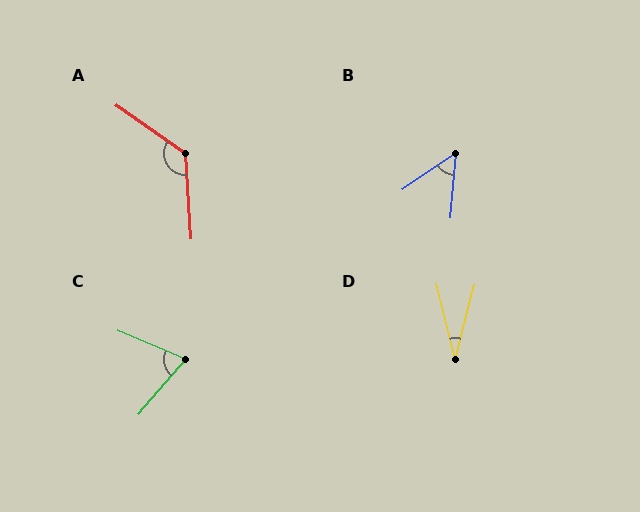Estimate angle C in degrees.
Approximately 73 degrees.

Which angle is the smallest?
D, at approximately 29 degrees.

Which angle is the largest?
A, at approximately 129 degrees.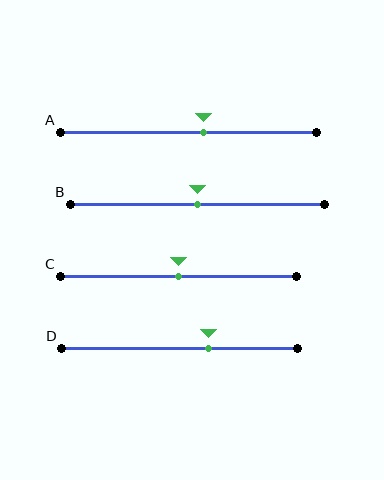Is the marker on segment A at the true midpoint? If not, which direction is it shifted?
No, the marker on segment A is shifted to the right by about 6% of the segment length.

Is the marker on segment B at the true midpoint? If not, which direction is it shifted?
Yes, the marker on segment B is at the true midpoint.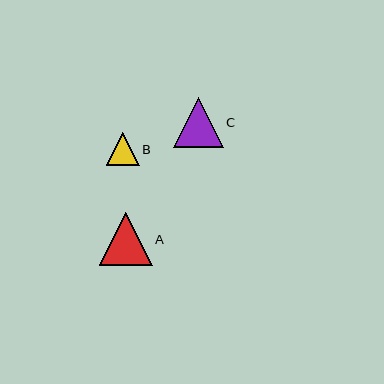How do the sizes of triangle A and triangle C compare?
Triangle A and triangle C are approximately the same size.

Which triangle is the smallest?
Triangle B is the smallest with a size of approximately 33 pixels.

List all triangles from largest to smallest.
From largest to smallest: A, C, B.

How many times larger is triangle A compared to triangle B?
Triangle A is approximately 1.6 times the size of triangle B.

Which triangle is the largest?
Triangle A is the largest with a size of approximately 53 pixels.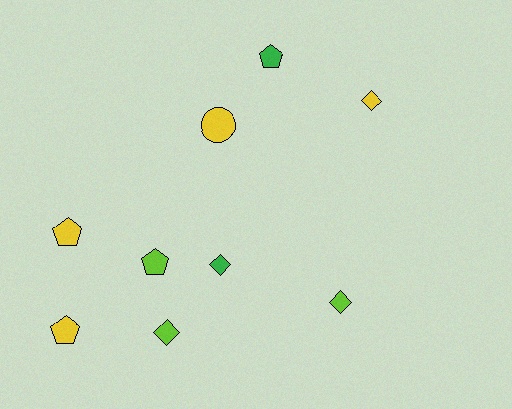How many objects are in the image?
There are 9 objects.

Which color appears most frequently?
Yellow, with 4 objects.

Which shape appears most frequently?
Diamond, with 4 objects.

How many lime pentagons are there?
There is 1 lime pentagon.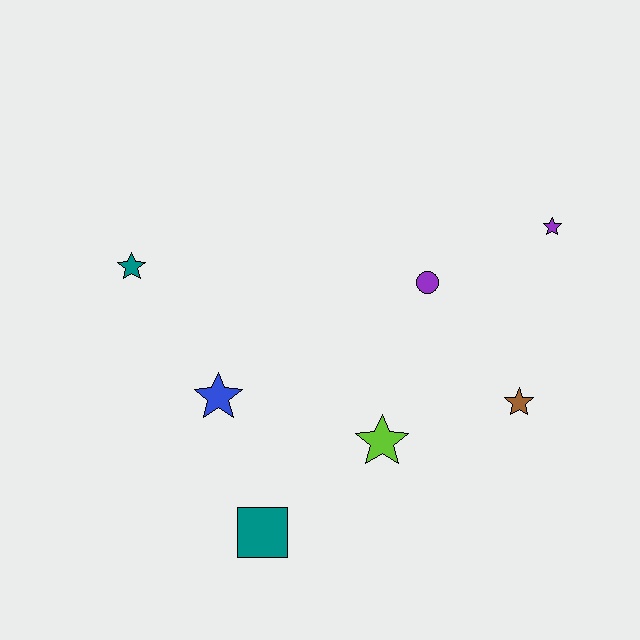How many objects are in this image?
There are 7 objects.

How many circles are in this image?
There is 1 circle.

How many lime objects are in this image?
There is 1 lime object.